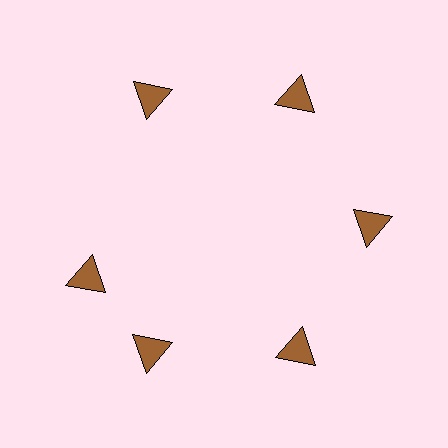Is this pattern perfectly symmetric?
No. The 6 brown triangles are arranged in a ring, but one element near the 9 o'clock position is rotated out of alignment along the ring, breaking the 6-fold rotational symmetry.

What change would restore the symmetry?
The symmetry would be restored by rotating it back into even spacing with its neighbors so that all 6 triangles sit at equal angles and equal distance from the center.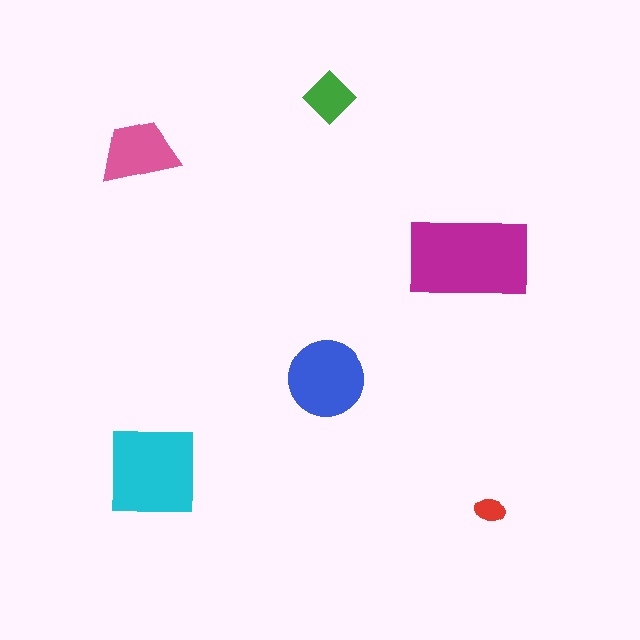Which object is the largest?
The magenta rectangle.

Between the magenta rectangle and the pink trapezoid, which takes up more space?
The magenta rectangle.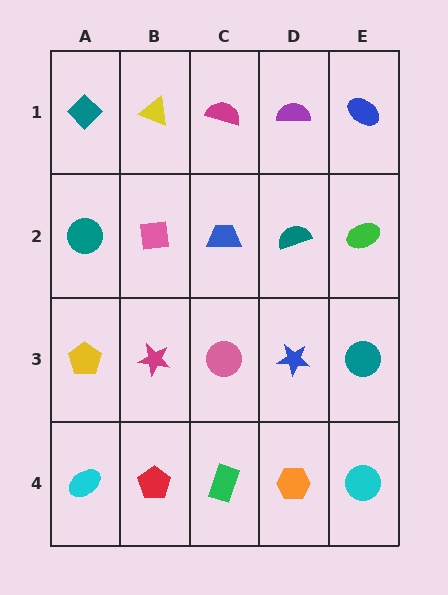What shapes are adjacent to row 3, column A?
A teal circle (row 2, column A), a cyan ellipse (row 4, column A), a magenta star (row 3, column B).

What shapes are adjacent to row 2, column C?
A magenta semicircle (row 1, column C), a pink circle (row 3, column C), a pink square (row 2, column B), a teal semicircle (row 2, column D).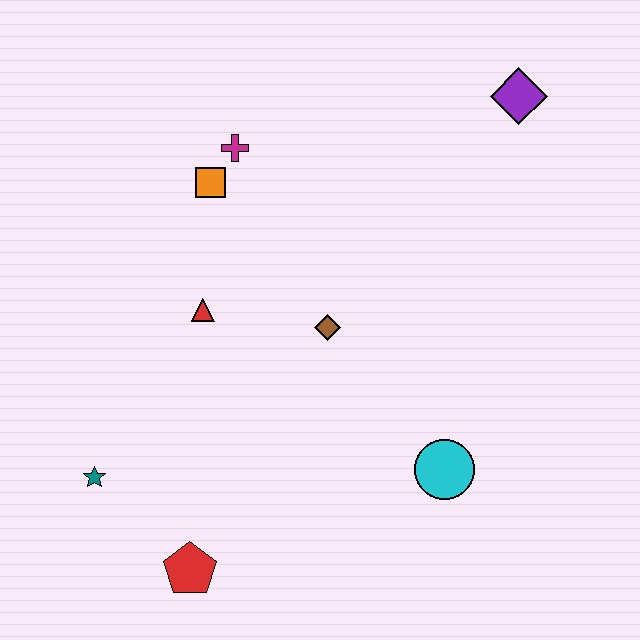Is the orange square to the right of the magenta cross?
No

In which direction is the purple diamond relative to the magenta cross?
The purple diamond is to the right of the magenta cross.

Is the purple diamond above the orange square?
Yes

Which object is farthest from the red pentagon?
The purple diamond is farthest from the red pentagon.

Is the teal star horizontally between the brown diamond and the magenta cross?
No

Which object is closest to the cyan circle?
The brown diamond is closest to the cyan circle.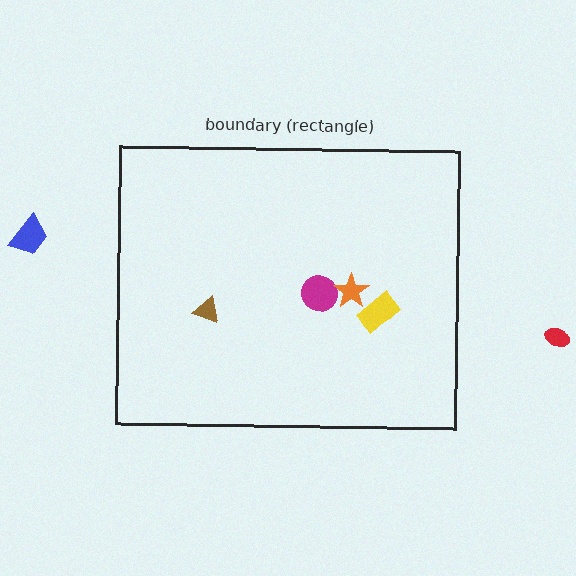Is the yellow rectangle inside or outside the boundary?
Inside.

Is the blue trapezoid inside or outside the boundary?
Outside.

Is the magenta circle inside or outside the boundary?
Inside.